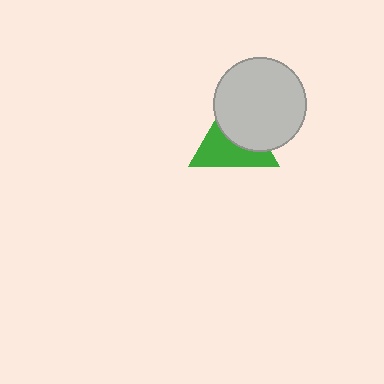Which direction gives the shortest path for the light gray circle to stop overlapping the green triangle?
Moving toward the upper-right gives the shortest separation.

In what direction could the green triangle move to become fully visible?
The green triangle could move toward the lower-left. That would shift it out from behind the light gray circle entirely.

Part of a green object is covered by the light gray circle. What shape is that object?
It is a triangle.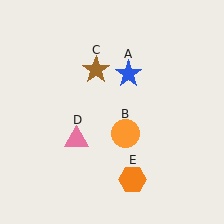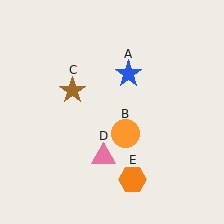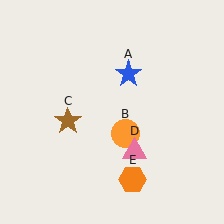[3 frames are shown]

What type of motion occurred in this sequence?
The brown star (object C), pink triangle (object D) rotated counterclockwise around the center of the scene.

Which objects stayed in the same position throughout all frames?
Blue star (object A) and orange circle (object B) and orange hexagon (object E) remained stationary.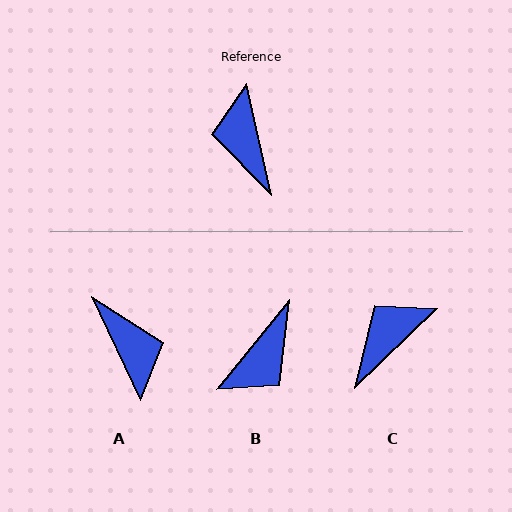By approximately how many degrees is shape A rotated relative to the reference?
Approximately 167 degrees clockwise.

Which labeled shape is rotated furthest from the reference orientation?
A, about 167 degrees away.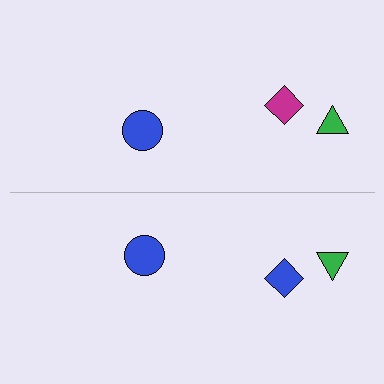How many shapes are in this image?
There are 6 shapes in this image.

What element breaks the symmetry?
The blue diamond on the bottom side breaks the symmetry — its mirror counterpart is magenta.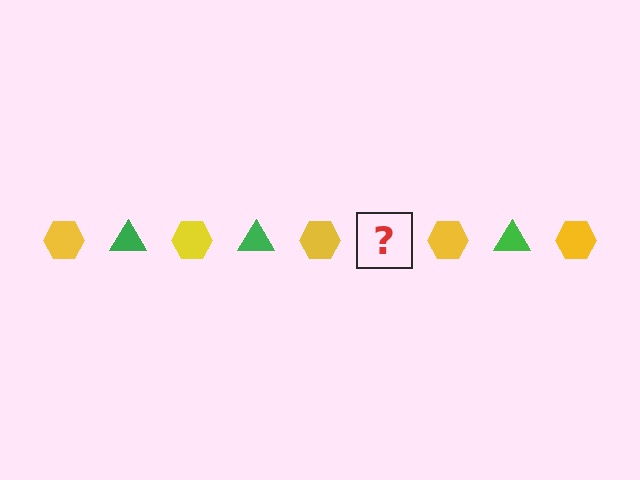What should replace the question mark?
The question mark should be replaced with a green triangle.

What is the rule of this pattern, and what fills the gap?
The rule is that the pattern alternates between yellow hexagon and green triangle. The gap should be filled with a green triangle.